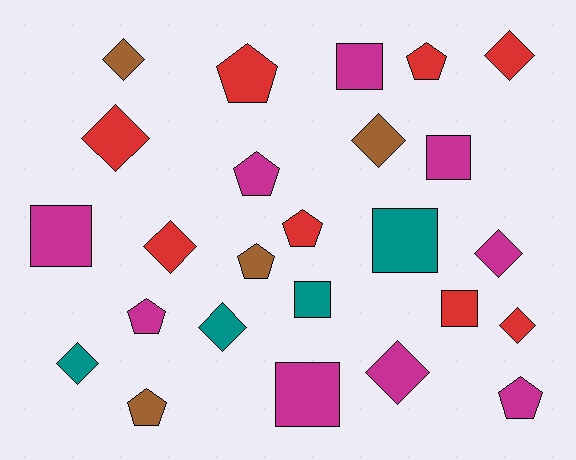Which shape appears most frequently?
Diamond, with 10 objects.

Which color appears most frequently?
Magenta, with 9 objects.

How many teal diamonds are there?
There are 2 teal diamonds.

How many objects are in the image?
There are 25 objects.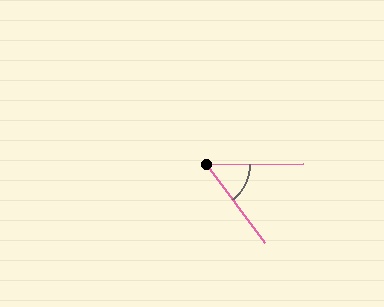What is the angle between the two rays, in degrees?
Approximately 54 degrees.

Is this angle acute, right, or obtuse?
It is acute.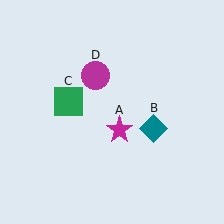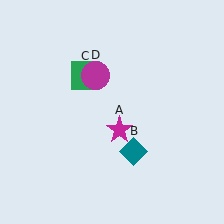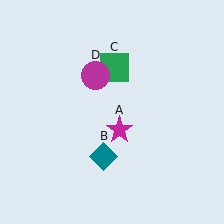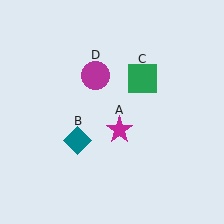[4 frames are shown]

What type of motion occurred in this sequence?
The teal diamond (object B), green square (object C) rotated clockwise around the center of the scene.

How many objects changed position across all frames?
2 objects changed position: teal diamond (object B), green square (object C).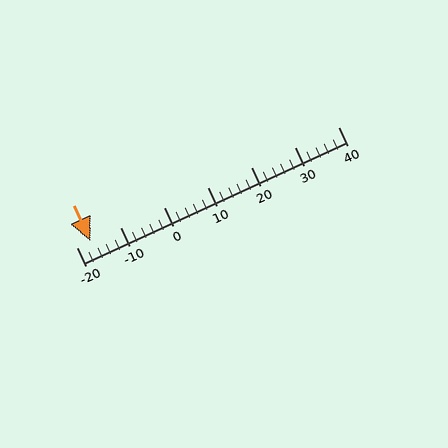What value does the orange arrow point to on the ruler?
The orange arrow points to approximately -17.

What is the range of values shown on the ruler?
The ruler shows values from -20 to 40.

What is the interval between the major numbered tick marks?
The major tick marks are spaced 10 units apart.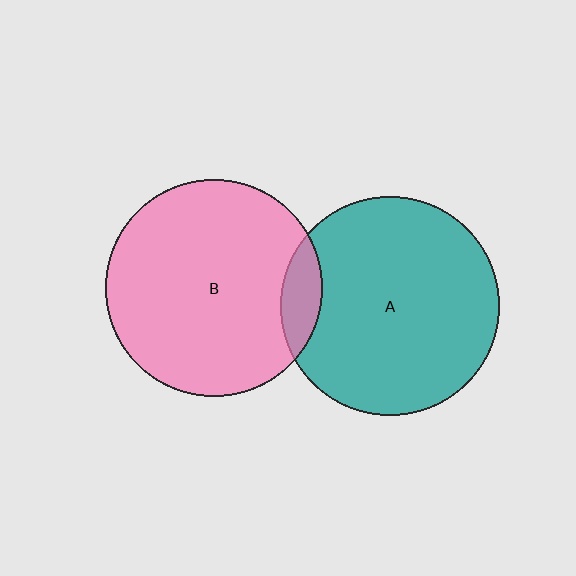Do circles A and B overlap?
Yes.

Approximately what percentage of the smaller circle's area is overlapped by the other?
Approximately 10%.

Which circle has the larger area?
Circle A (teal).